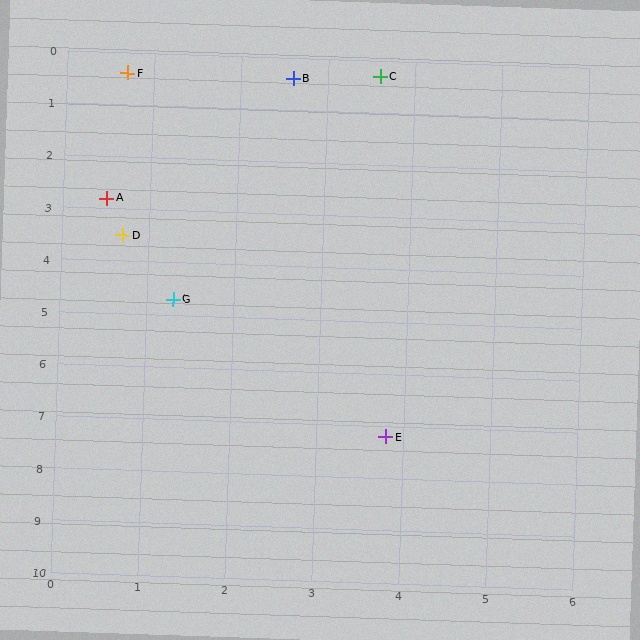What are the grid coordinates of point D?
Point D is at approximately (0.7, 3.5).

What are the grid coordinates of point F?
Point F is at approximately (0.7, 0.4).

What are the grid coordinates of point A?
Point A is at approximately (0.5, 2.8).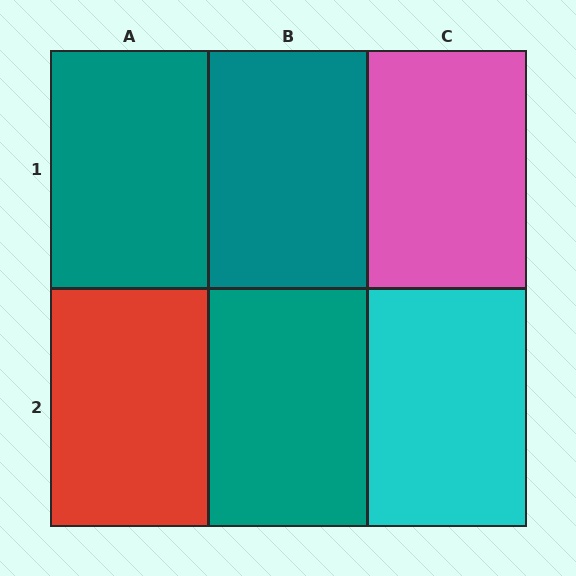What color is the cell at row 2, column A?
Red.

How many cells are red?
1 cell is red.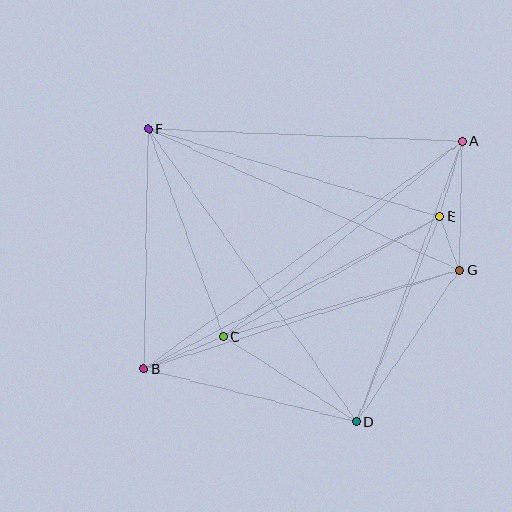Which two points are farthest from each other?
Points A and B are farthest from each other.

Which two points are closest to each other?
Points E and G are closest to each other.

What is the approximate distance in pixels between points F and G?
The distance between F and G is approximately 342 pixels.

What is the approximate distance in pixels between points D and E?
The distance between D and E is approximately 221 pixels.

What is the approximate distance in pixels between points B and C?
The distance between B and C is approximately 85 pixels.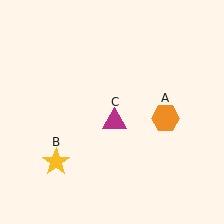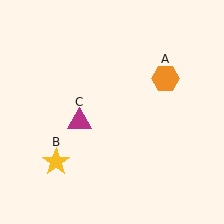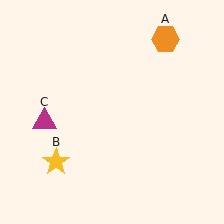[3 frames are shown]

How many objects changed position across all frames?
2 objects changed position: orange hexagon (object A), magenta triangle (object C).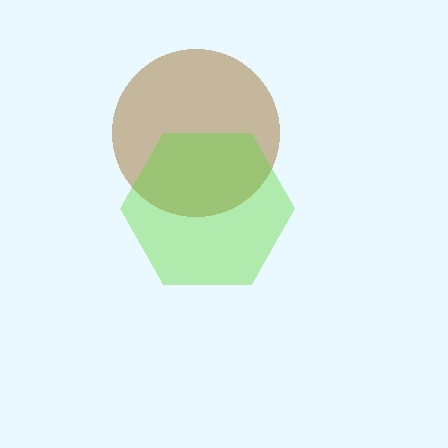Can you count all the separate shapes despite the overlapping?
Yes, there are 2 separate shapes.